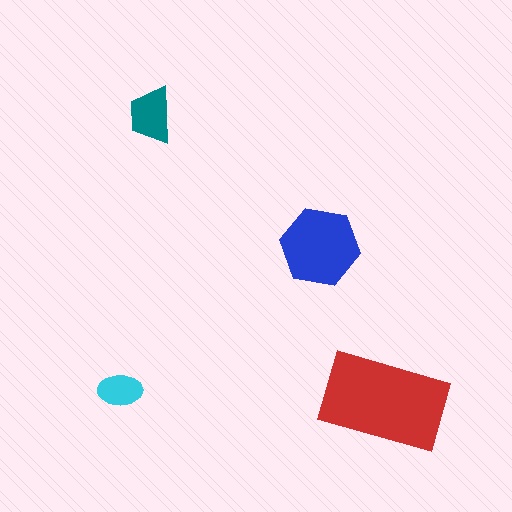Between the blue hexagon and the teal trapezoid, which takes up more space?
The blue hexagon.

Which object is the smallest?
The cyan ellipse.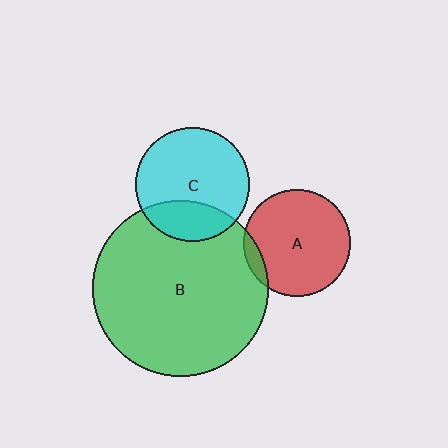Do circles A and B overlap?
Yes.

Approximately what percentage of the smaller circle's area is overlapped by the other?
Approximately 10%.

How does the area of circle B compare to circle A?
Approximately 2.7 times.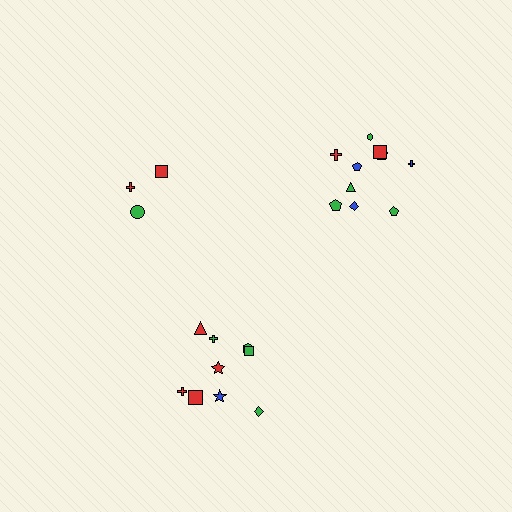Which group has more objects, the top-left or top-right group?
The top-right group.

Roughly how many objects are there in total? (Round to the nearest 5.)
Roughly 25 objects in total.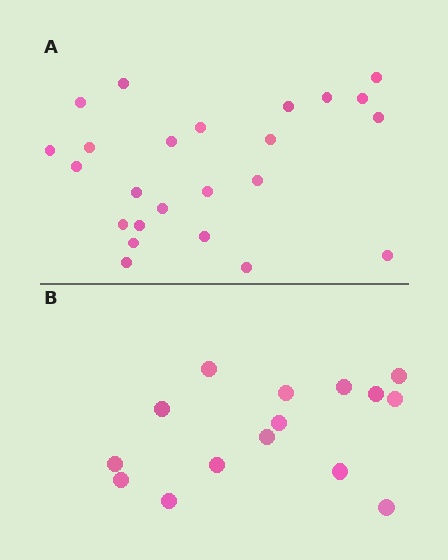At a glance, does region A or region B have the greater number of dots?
Region A (the top region) has more dots.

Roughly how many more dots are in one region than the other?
Region A has roughly 8 or so more dots than region B.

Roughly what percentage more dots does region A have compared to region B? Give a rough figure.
About 60% more.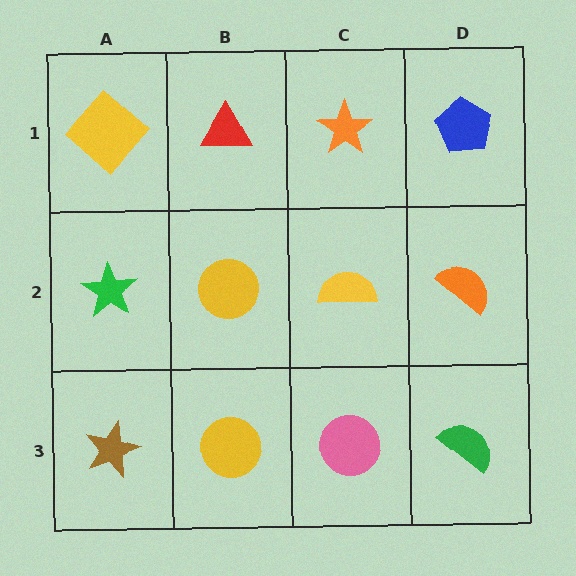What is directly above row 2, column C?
An orange star.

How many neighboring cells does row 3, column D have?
2.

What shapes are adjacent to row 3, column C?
A yellow semicircle (row 2, column C), a yellow circle (row 3, column B), a green semicircle (row 3, column D).